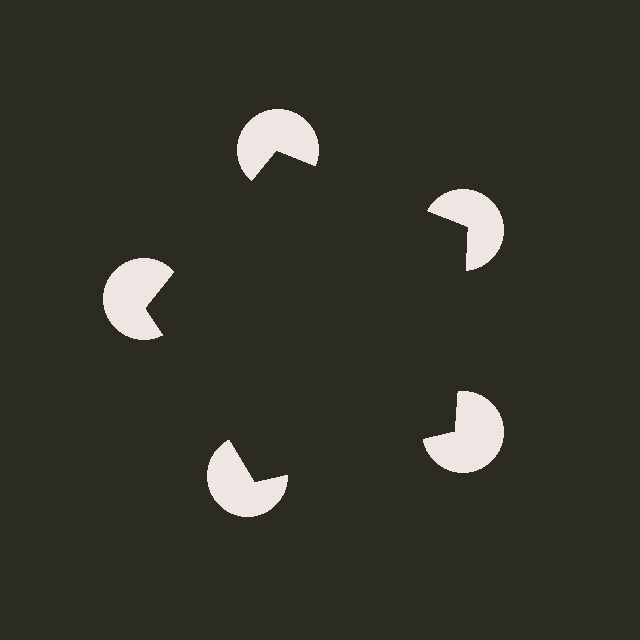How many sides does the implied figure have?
5 sides.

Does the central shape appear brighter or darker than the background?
It typically appears slightly darker than the background, even though no actual brightness change is drawn.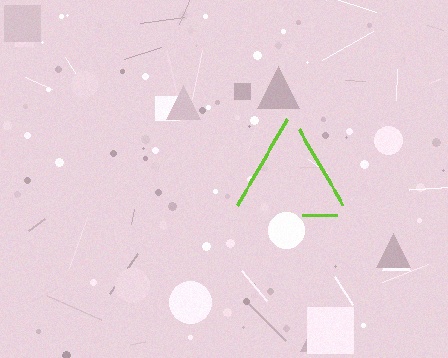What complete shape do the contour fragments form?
The contour fragments form a triangle.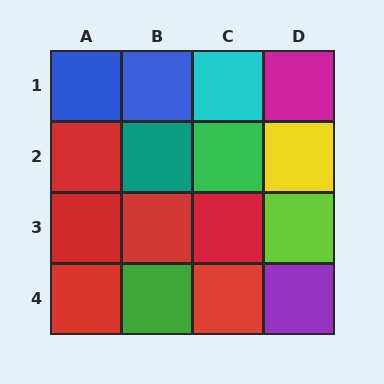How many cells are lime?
1 cell is lime.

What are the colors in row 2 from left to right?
Red, teal, green, yellow.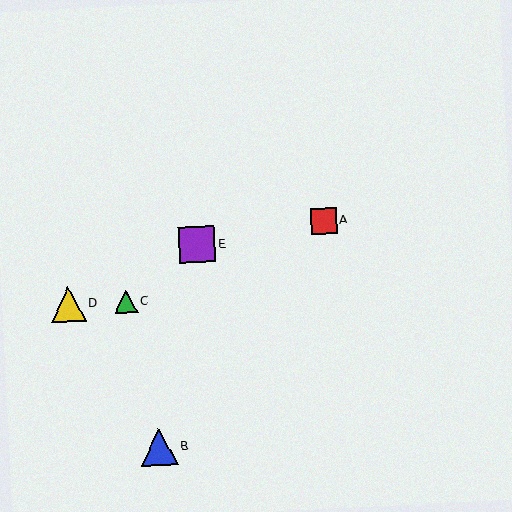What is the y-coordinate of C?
Object C is at y≈302.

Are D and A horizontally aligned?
No, D is at y≈305 and A is at y≈221.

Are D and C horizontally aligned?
Yes, both are at y≈305.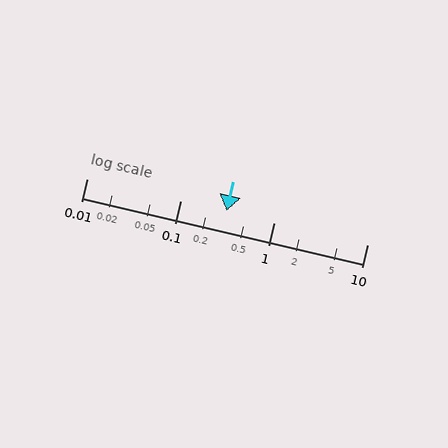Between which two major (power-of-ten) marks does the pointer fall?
The pointer is between 0.1 and 1.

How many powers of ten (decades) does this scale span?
The scale spans 3 decades, from 0.01 to 10.